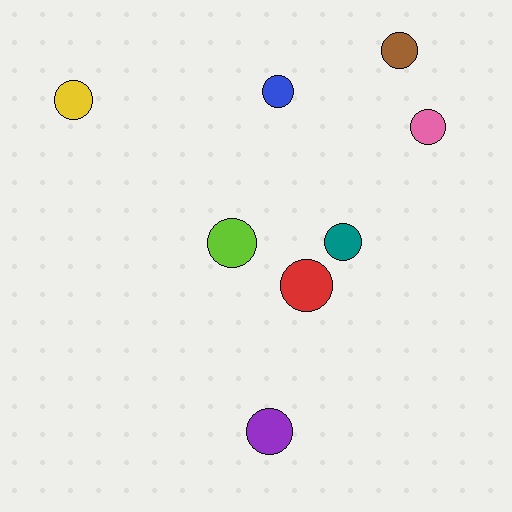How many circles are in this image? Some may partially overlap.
There are 8 circles.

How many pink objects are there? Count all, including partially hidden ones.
There is 1 pink object.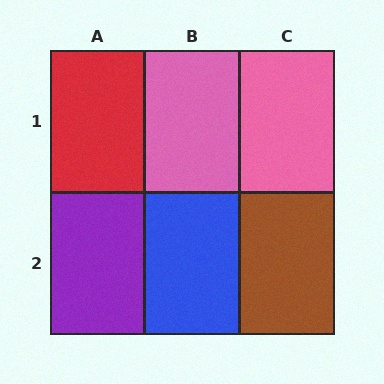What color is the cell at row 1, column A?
Red.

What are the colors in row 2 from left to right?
Purple, blue, brown.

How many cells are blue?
1 cell is blue.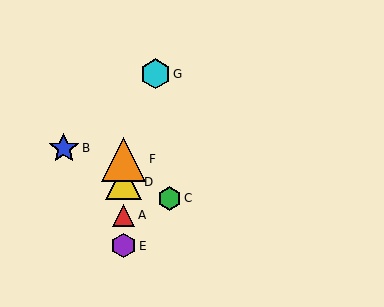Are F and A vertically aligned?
Yes, both are at x≈124.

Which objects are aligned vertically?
Objects A, D, E, F are aligned vertically.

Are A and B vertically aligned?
No, A is at x≈124 and B is at x≈64.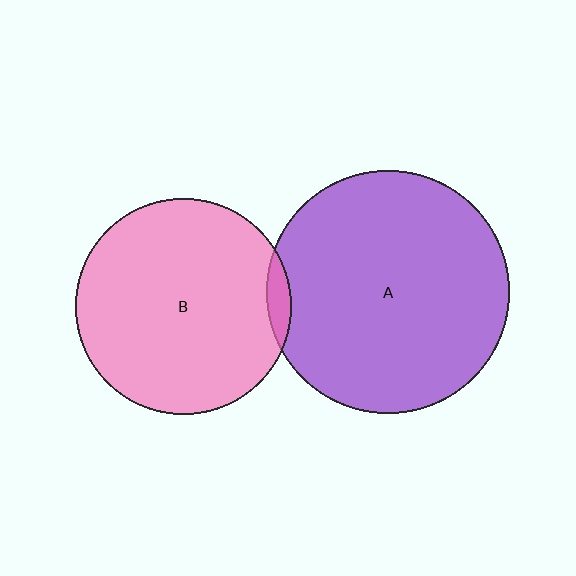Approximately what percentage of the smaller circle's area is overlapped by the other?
Approximately 5%.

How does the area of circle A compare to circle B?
Approximately 1.3 times.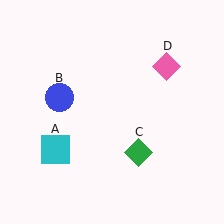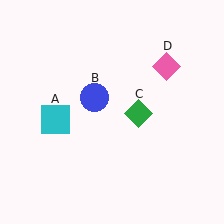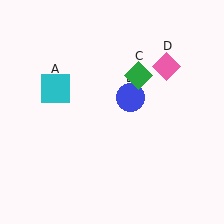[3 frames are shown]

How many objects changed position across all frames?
3 objects changed position: cyan square (object A), blue circle (object B), green diamond (object C).